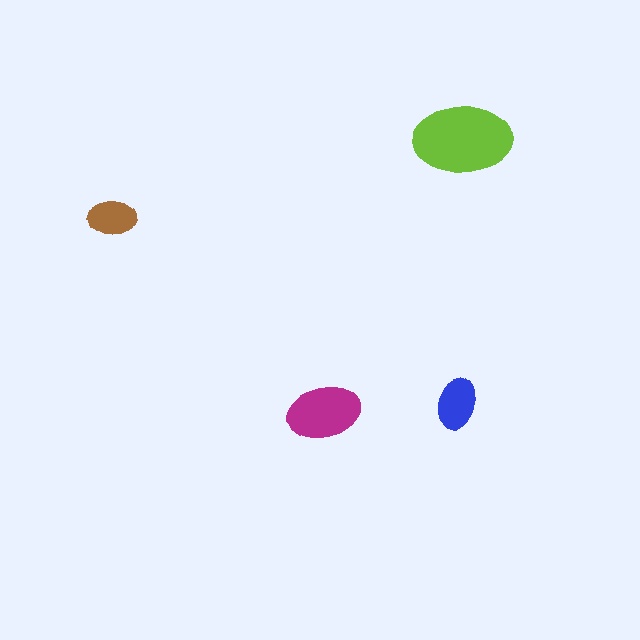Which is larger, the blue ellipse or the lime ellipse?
The lime one.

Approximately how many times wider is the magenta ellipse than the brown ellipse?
About 1.5 times wider.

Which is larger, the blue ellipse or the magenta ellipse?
The magenta one.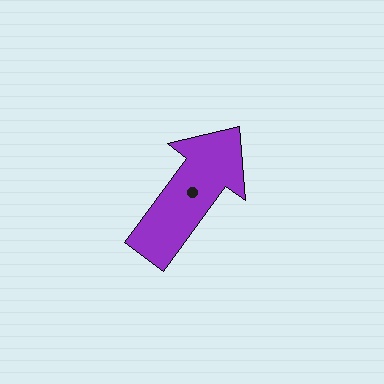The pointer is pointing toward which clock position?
Roughly 1 o'clock.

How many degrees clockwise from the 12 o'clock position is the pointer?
Approximately 36 degrees.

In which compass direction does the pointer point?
Northeast.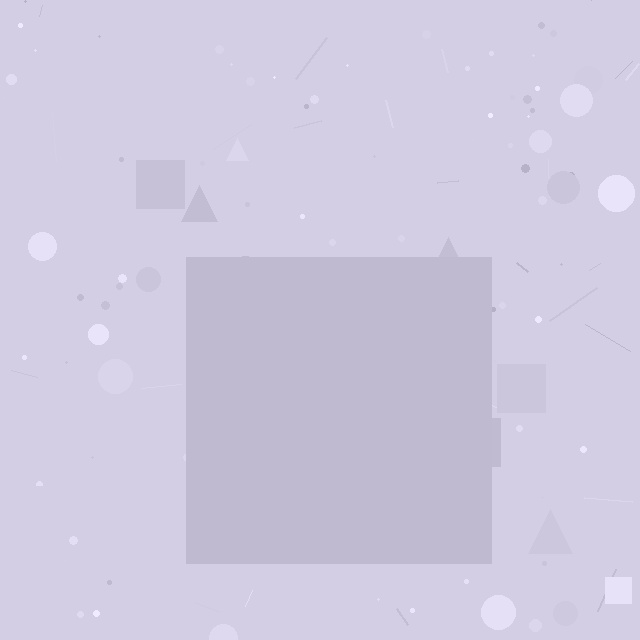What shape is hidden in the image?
A square is hidden in the image.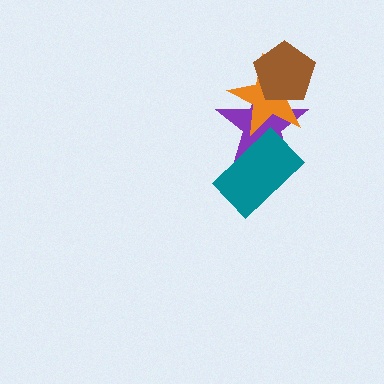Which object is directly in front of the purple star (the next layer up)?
The orange star is directly in front of the purple star.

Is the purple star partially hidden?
Yes, it is partially covered by another shape.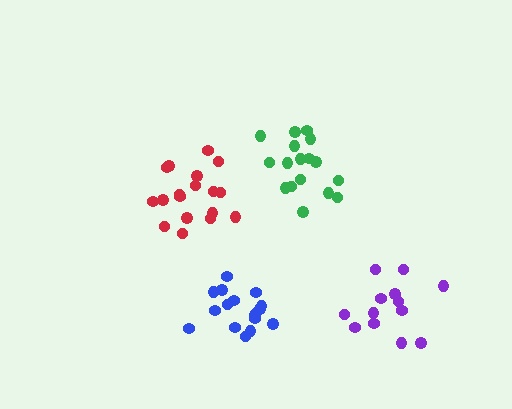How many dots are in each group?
Group 1: 18 dots, Group 2: 17 dots, Group 3: 17 dots, Group 4: 13 dots (65 total).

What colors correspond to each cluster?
The clusters are colored: red, blue, green, purple.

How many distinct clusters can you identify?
There are 4 distinct clusters.